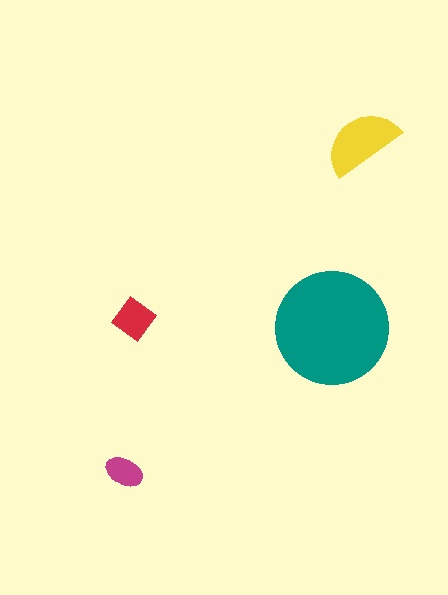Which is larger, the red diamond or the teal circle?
The teal circle.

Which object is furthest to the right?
The yellow semicircle is rightmost.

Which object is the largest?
The teal circle.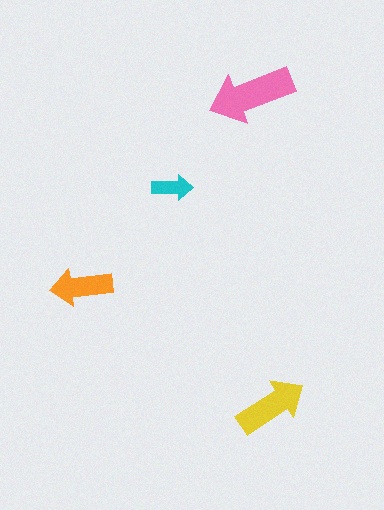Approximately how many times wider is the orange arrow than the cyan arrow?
About 1.5 times wider.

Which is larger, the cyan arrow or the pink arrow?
The pink one.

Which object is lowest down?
The yellow arrow is bottommost.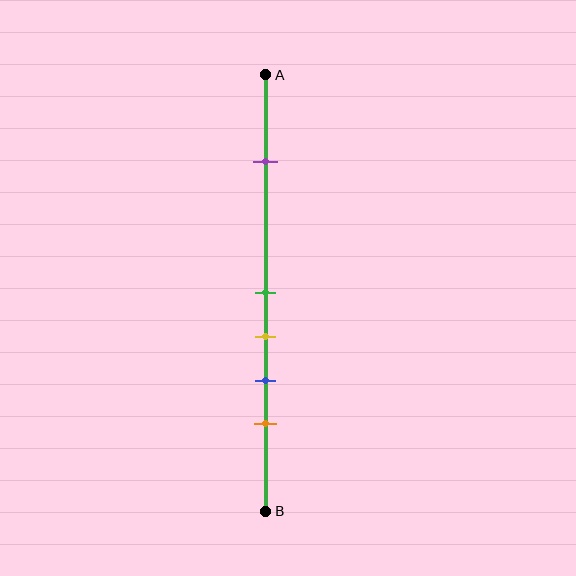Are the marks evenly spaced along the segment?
No, the marks are not evenly spaced.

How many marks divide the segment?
There are 5 marks dividing the segment.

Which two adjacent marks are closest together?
The green and yellow marks are the closest adjacent pair.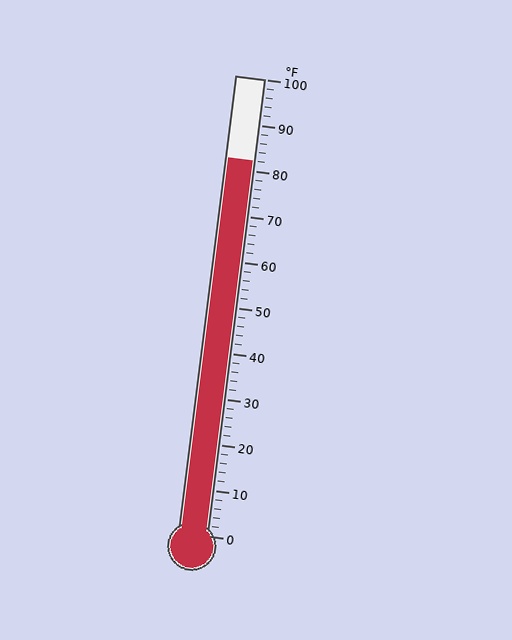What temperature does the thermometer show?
The thermometer shows approximately 82°F.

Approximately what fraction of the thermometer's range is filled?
The thermometer is filled to approximately 80% of its range.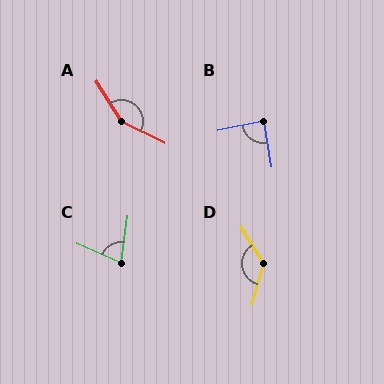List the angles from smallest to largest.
C (74°), B (87°), D (133°), A (149°).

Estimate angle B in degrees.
Approximately 87 degrees.